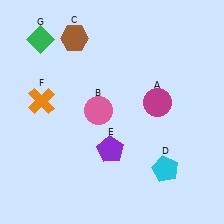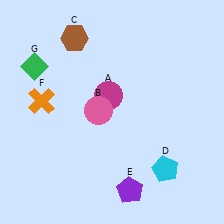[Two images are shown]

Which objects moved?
The objects that moved are: the magenta circle (A), the purple pentagon (E), the green diamond (G).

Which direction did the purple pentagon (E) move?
The purple pentagon (E) moved down.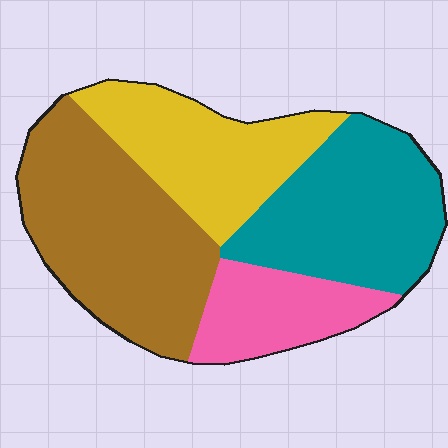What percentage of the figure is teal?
Teal covers 28% of the figure.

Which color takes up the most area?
Brown, at roughly 35%.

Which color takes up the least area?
Pink, at roughly 15%.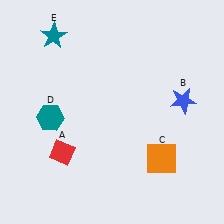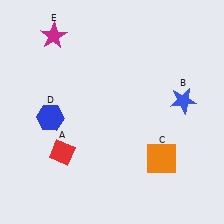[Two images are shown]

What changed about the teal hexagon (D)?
In Image 1, D is teal. In Image 2, it changed to blue.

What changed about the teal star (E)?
In Image 1, E is teal. In Image 2, it changed to magenta.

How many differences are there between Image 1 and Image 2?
There are 2 differences between the two images.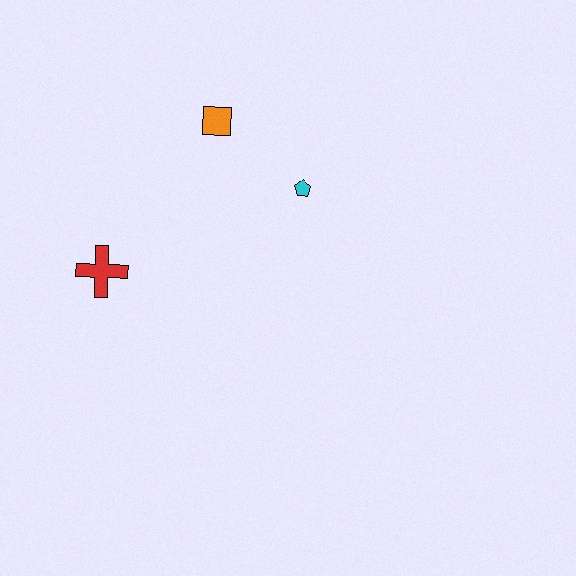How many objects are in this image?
There are 3 objects.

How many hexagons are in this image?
There are no hexagons.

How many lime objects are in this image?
There are no lime objects.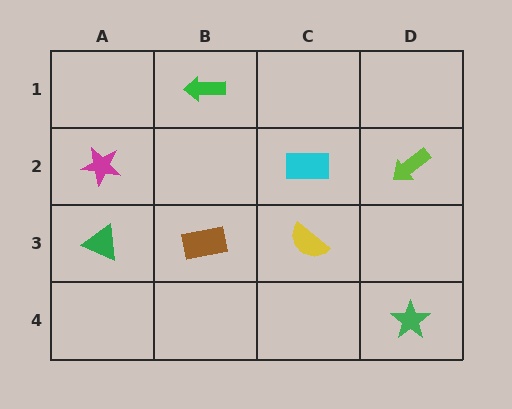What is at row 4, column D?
A green star.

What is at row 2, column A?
A magenta star.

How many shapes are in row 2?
3 shapes.